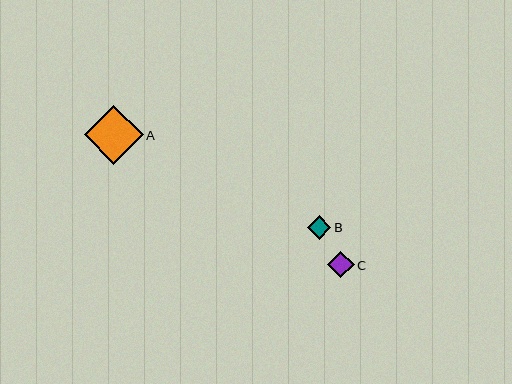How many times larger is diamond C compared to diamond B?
Diamond C is approximately 1.1 times the size of diamond B.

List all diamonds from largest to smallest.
From largest to smallest: A, C, B.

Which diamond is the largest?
Diamond A is the largest with a size of approximately 59 pixels.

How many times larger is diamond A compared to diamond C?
Diamond A is approximately 2.2 times the size of diamond C.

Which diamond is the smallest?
Diamond B is the smallest with a size of approximately 24 pixels.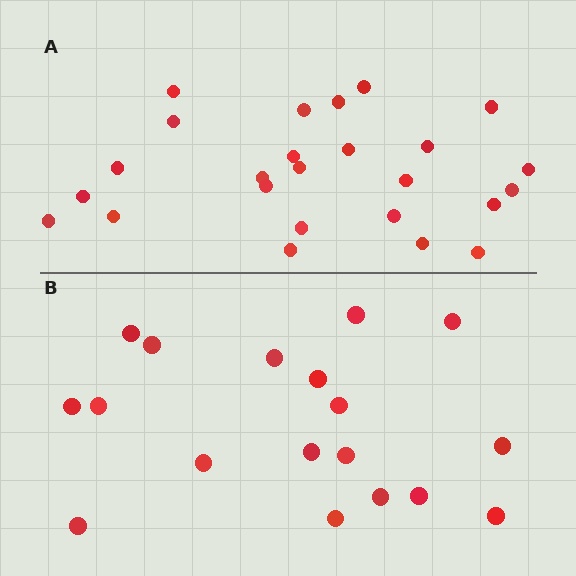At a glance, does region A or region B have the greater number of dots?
Region A (the top region) has more dots.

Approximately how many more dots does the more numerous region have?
Region A has roughly 8 or so more dots than region B.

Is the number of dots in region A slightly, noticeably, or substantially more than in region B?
Region A has noticeably more, but not dramatically so. The ratio is roughly 1.4 to 1.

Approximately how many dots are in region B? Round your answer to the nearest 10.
About 20 dots. (The exact count is 18, which rounds to 20.)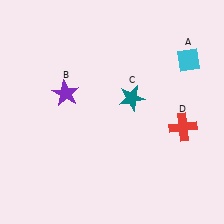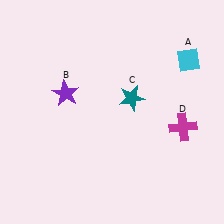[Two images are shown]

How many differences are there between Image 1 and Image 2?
There is 1 difference between the two images.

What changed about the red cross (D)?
In Image 1, D is red. In Image 2, it changed to magenta.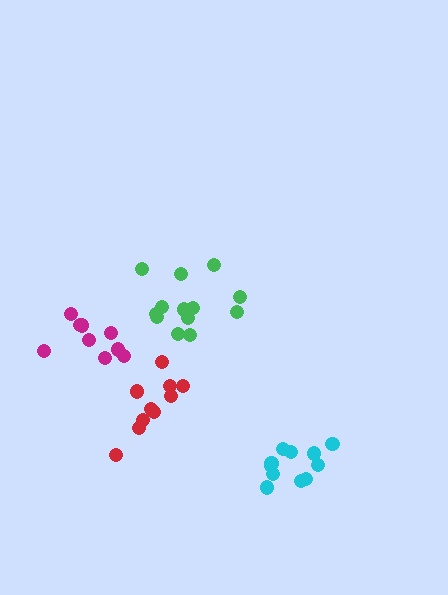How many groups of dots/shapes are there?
There are 4 groups.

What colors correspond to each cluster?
The clusters are colored: green, cyan, magenta, red.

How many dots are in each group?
Group 1: 14 dots, Group 2: 11 dots, Group 3: 9 dots, Group 4: 10 dots (44 total).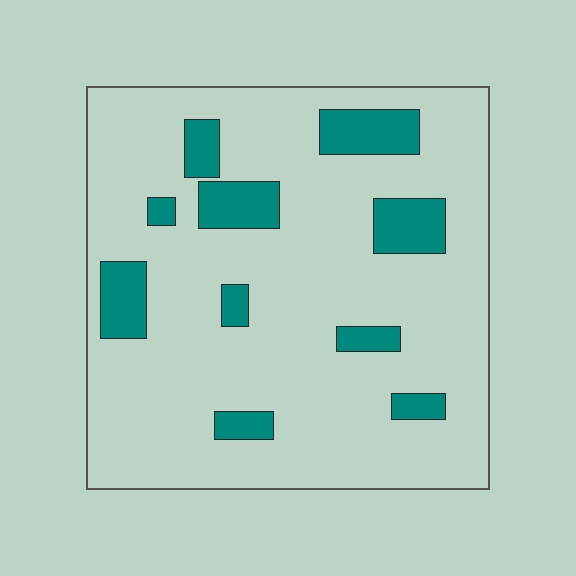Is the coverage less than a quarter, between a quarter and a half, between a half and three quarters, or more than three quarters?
Less than a quarter.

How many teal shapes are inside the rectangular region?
10.